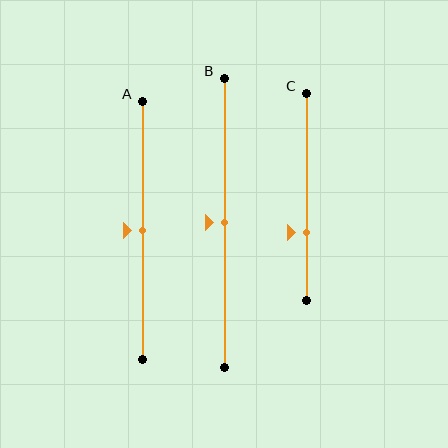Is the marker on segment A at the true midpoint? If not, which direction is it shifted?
Yes, the marker on segment A is at the true midpoint.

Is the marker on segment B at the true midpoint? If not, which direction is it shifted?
Yes, the marker on segment B is at the true midpoint.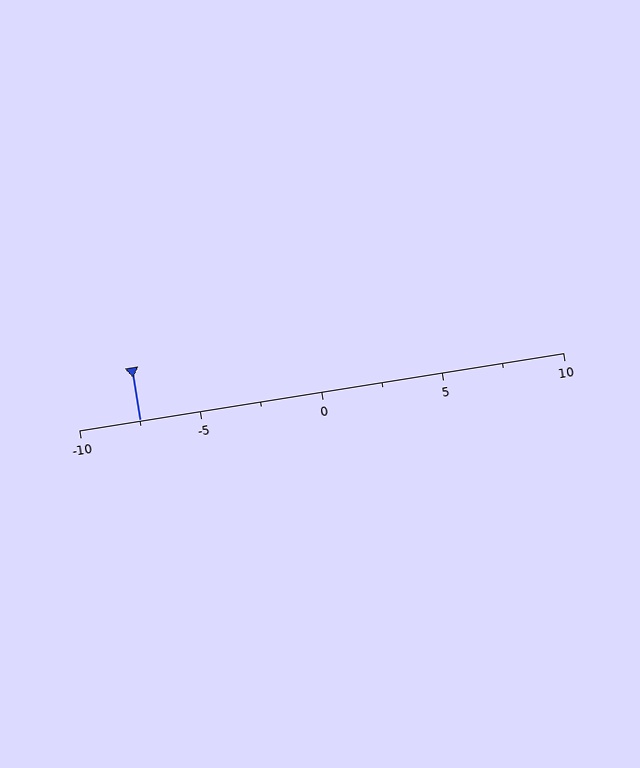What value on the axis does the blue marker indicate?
The marker indicates approximately -7.5.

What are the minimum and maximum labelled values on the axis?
The axis runs from -10 to 10.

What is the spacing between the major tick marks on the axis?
The major ticks are spaced 5 apart.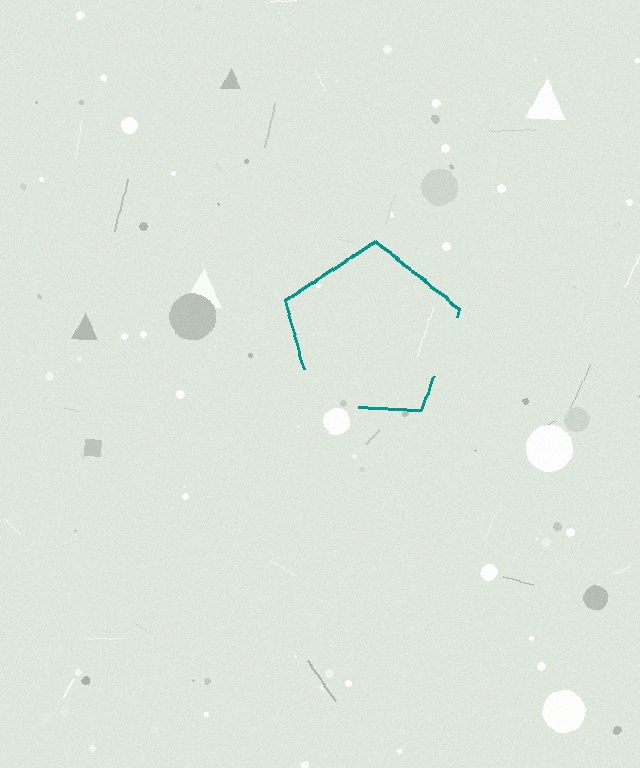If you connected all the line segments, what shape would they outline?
They would outline a pentagon.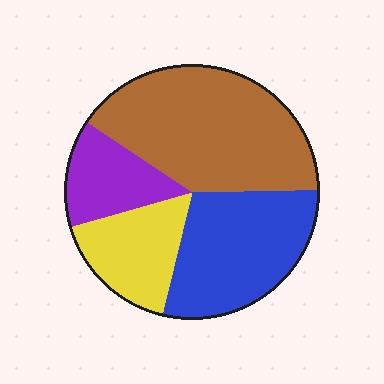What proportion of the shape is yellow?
Yellow covers 17% of the shape.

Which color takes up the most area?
Brown, at roughly 40%.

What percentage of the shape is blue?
Blue takes up about one quarter (1/4) of the shape.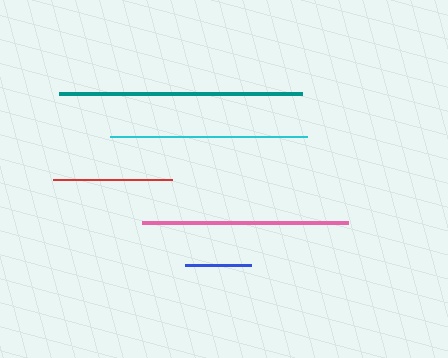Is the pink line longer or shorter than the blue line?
The pink line is longer than the blue line.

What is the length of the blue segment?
The blue segment is approximately 66 pixels long.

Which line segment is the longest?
The teal line is the longest at approximately 243 pixels.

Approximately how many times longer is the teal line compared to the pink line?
The teal line is approximately 1.2 times the length of the pink line.